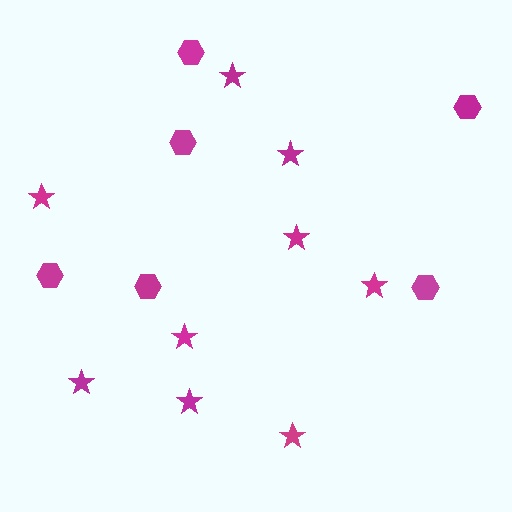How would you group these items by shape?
There are 2 groups: one group of hexagons (6) and one group of stars (9).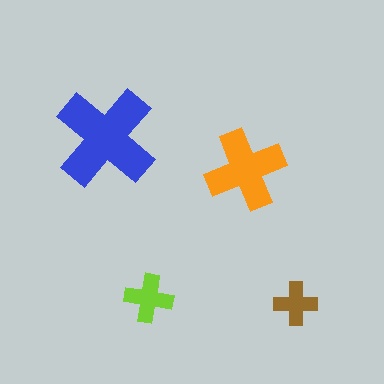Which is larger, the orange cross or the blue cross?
The blue one.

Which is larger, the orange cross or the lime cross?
The orange one.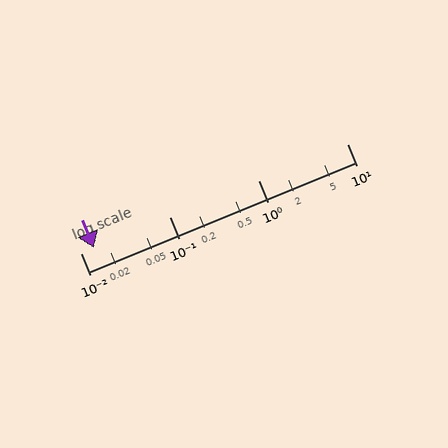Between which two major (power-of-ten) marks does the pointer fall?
The pointer is between 0.01 and 0.1.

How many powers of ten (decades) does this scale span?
The scale spans 3 decades, from 0.01 to 10.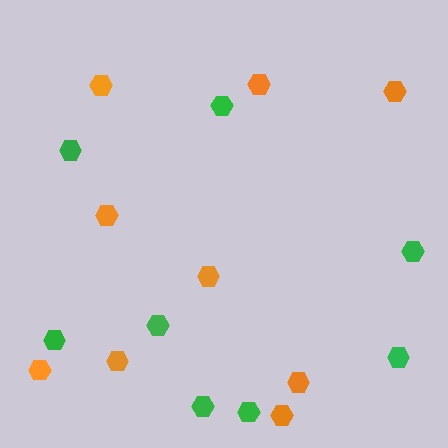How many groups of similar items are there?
There are 2 groups: one group of orange hexagons (9) and one group of green hexagons (8).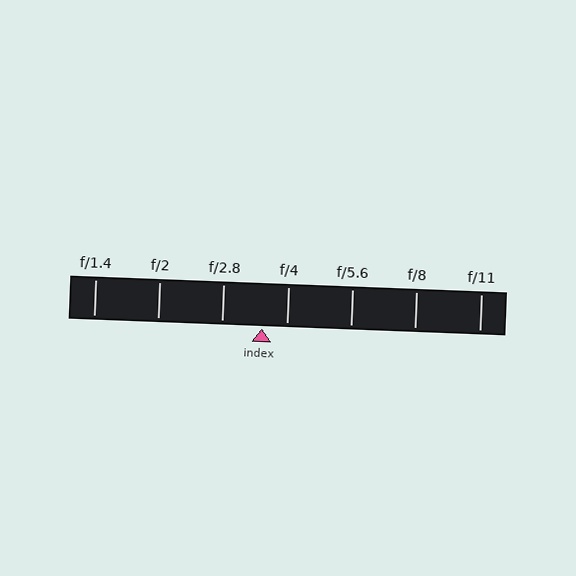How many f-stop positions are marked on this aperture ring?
There are 7 f-stop positions marked.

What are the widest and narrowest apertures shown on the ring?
The widest aperture shown is f/1.4 and the narrowest is f/11.